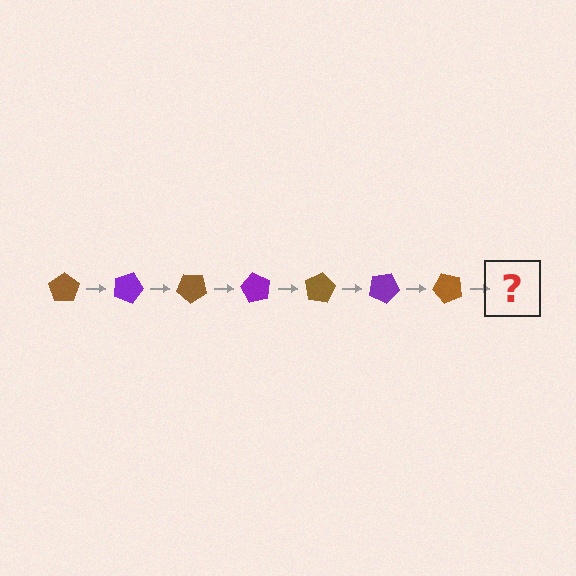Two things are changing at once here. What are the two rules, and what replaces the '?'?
The two rules are that it rotates 20 degrees each step and the color cycles through brown and purple. The '?' should be a purple pentagon, rotated 140 degrees from the start.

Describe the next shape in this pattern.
It should be a purple pentagon, rotated 140 degrees from the start.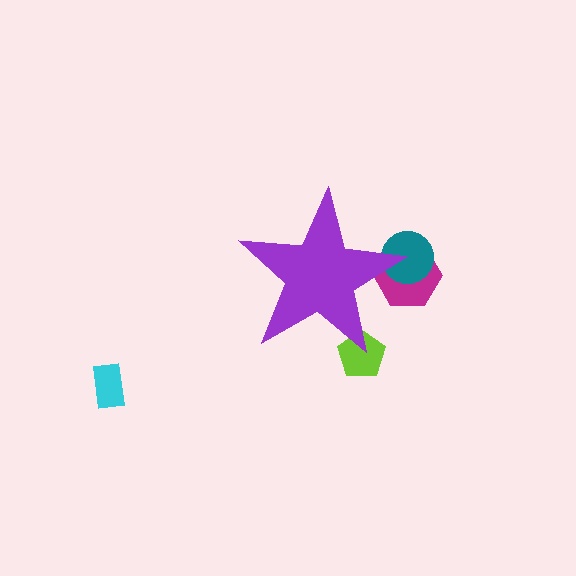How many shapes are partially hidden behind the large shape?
3 shapes are partially hidden.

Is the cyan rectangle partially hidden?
No, the cyan rectangle is fully visible.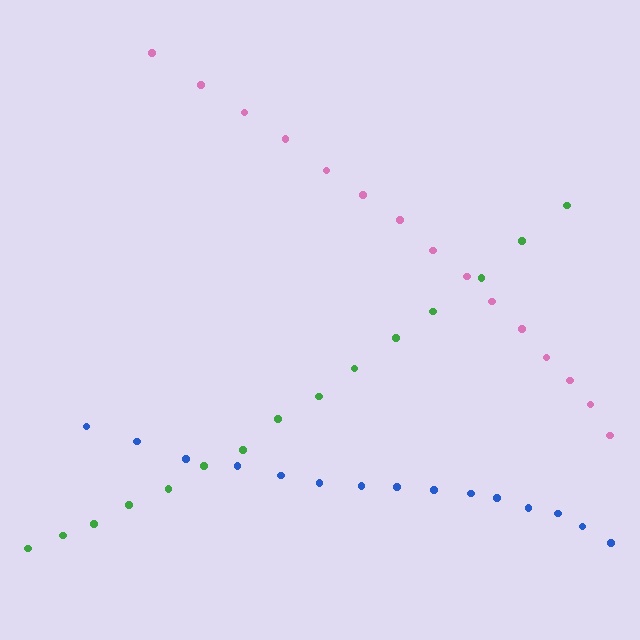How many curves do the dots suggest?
There are 3 distinct paths.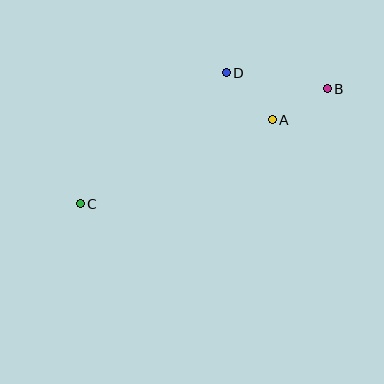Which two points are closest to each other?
Points A and B are closest to each other.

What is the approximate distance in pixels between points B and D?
The distance between B and D is approximately 103 pixels.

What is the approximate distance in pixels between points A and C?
The distance between A and C is approximately 210 pixels.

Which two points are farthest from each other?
Points B and C are farthest from each other.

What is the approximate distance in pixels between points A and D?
The distance between A and D is approximately 66 pixels.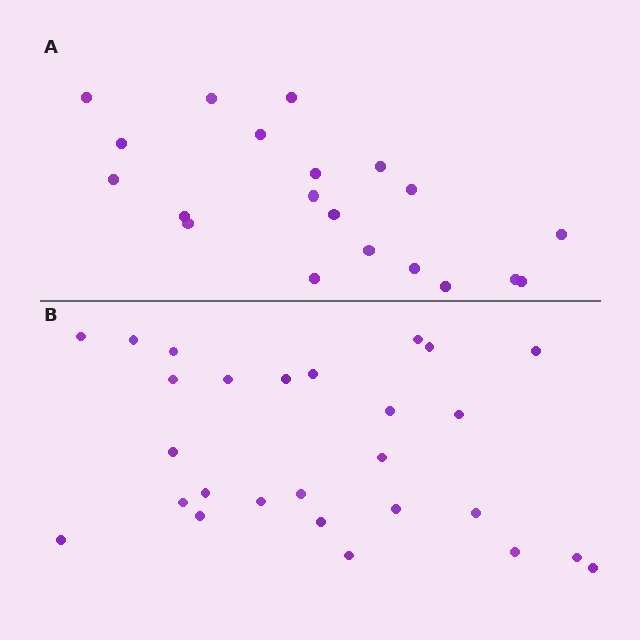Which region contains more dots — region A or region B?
Region B (the bottom region) has more dots.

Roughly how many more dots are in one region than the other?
Region B has roughly 8 or so more dots than region A.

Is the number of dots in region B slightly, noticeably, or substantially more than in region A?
Region B has noticeably more, but not dramatically so. The ratio is roughly 1.4 to 1.